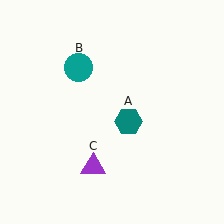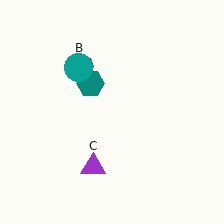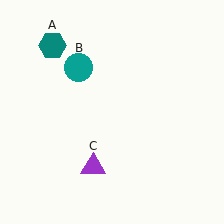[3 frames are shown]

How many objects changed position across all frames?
1 object changed position: teal hexagon (object A).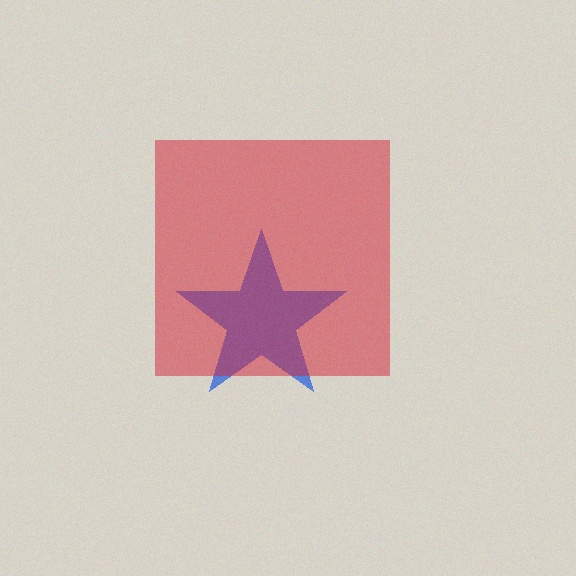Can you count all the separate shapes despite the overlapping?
Yes, there are 2 separate shapes.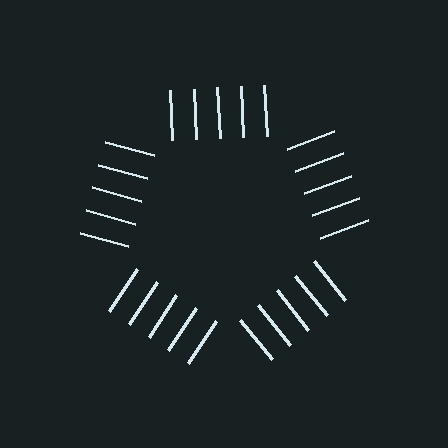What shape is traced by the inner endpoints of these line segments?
An illusory pentagon — the line segments terminate on its edges but no continuous stroke is drawn.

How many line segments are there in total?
25 — 5 along each of the 5 edges.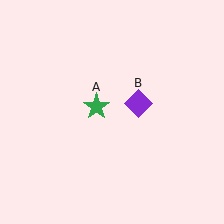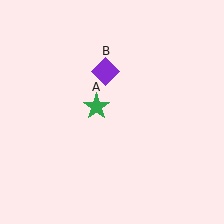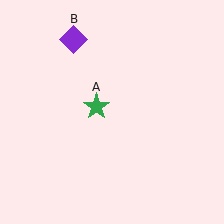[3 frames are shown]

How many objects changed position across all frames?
1 object changed position: purple diamond (object B).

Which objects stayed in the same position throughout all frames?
Green star (object A) remained stationary.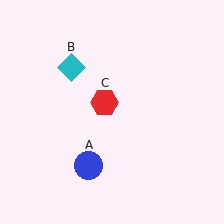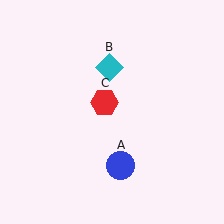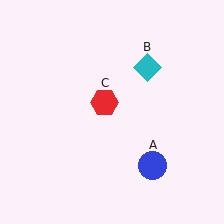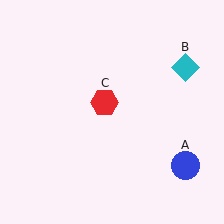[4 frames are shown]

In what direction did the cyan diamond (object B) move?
The cyan diamond (object B) moved right.